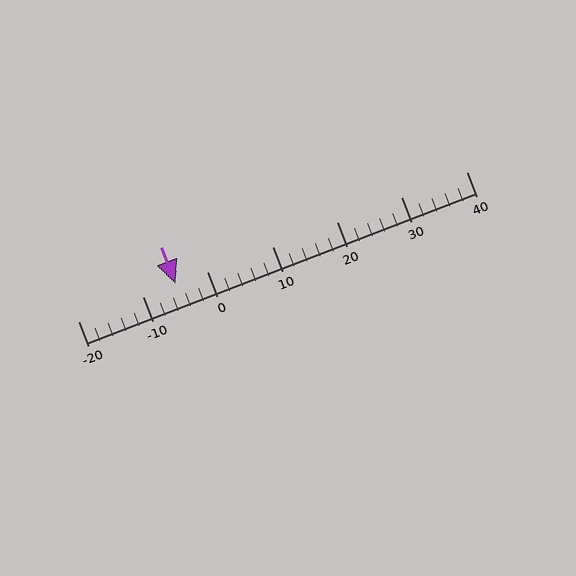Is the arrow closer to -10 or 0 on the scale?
The arrow is closer to 0.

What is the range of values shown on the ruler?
The ruler shows values from -20 to 40.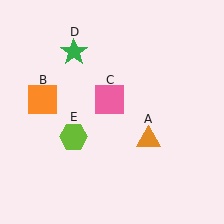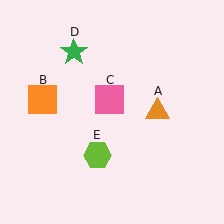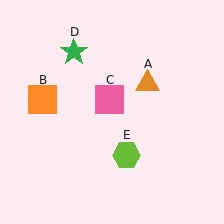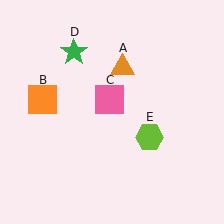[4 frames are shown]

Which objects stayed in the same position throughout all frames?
Orange square (object B) and pink square (object C) and green star (object D) remained stationary.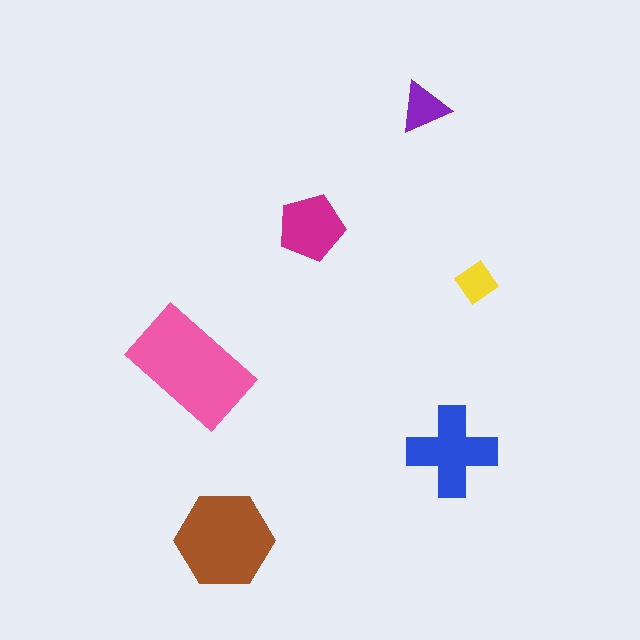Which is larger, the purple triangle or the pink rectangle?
The pink rectangle.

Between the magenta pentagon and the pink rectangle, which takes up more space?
The pink rectangle.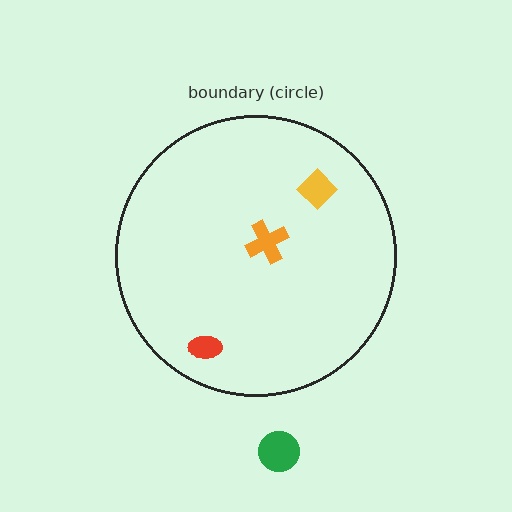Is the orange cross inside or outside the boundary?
Inside.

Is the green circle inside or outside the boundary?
Outside.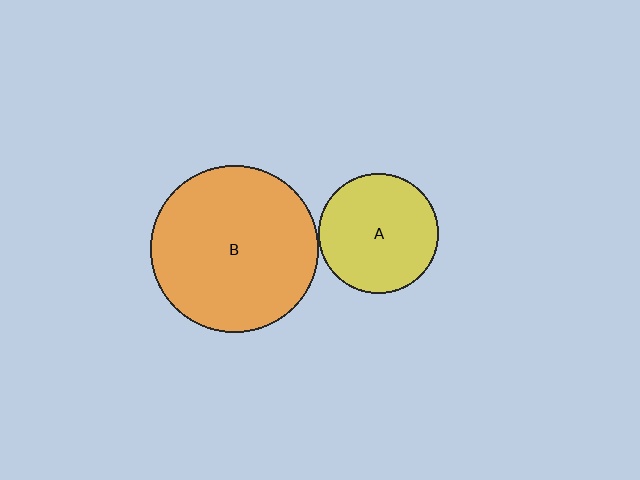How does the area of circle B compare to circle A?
Approximately 2.0 times.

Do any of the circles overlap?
No, none of the circles overlap.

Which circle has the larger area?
Circle B (orange).